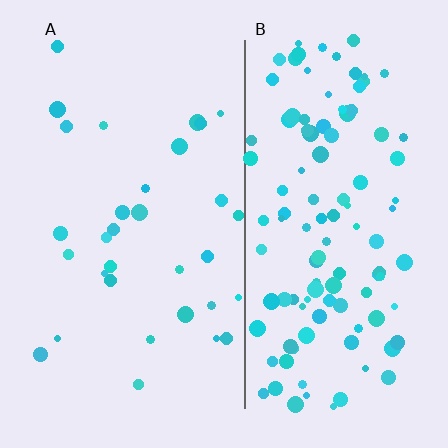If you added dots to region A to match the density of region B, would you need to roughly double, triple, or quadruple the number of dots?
Approximately quadruple.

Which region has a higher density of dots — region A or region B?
B (the right).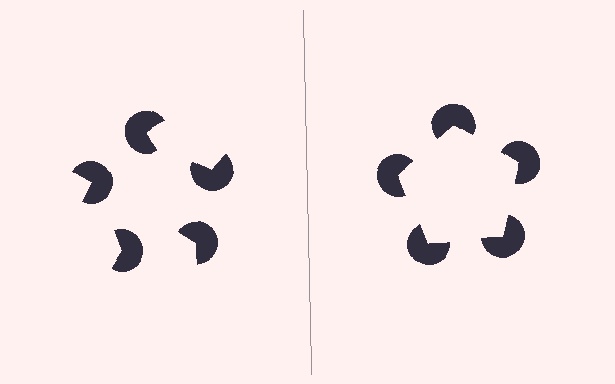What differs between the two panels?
The pac-man discs are positioned identically on both sides; only the wedge orientations differ. On the right they align to a pentagon; on the left they are misaligned.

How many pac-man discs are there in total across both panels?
10 — 5 on each side.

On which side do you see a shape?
An illusory pentagon appears on the right side. On the left side the wedge cuts are rotated, so no coherent shape forms.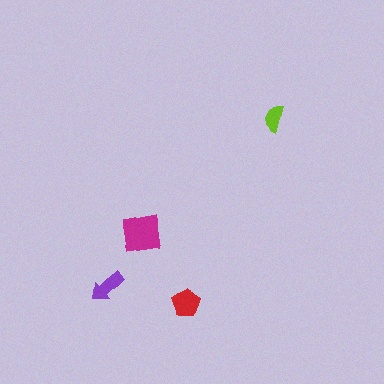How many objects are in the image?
There are 4 objects in the image.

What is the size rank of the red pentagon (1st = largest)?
2nd.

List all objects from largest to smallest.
The magenta square, the red pentagon, the purple arrow, the lime semicircle.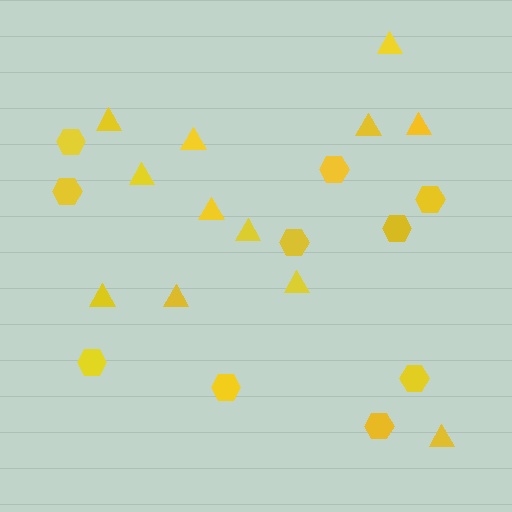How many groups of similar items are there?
There are 2 groups: one group of hexagons (10) and one group of triangles (12).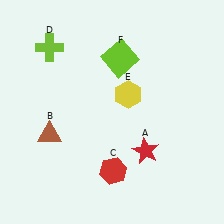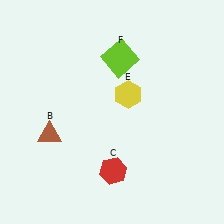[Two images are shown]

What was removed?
The red star (A), the lime cross (D) were removed in Image 2.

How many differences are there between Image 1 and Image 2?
There are 2 differences between the two images.